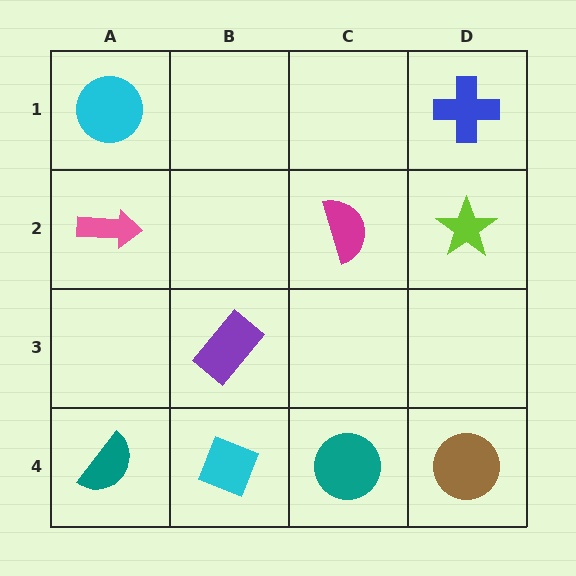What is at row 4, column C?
A teal circle.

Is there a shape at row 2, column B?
No, that cell is empty.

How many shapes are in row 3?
1 shape.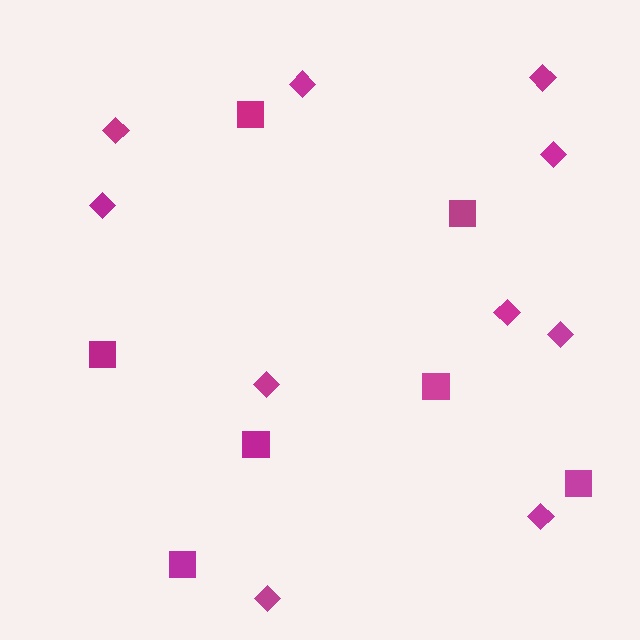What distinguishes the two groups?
There are 2 groups: one group of diamonds (10) and one group of squares (7).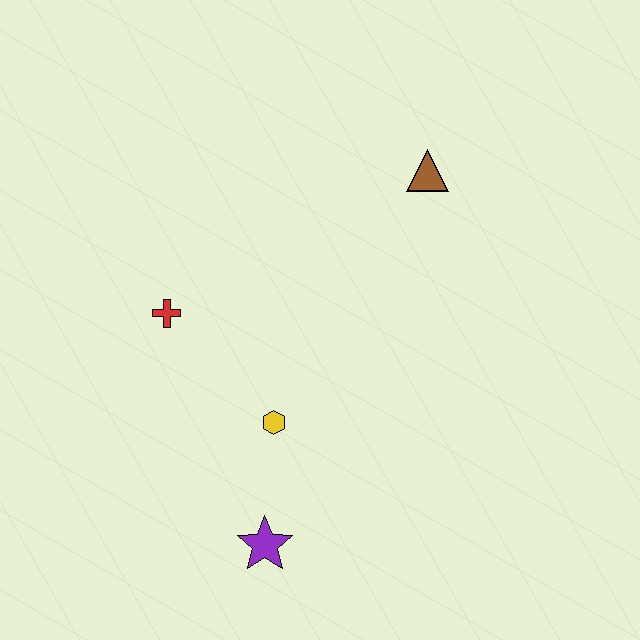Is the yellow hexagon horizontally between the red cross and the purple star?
No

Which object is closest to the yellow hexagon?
The purple star is closest to the yellow hexagon.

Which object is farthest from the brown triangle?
The purple star is farthest from the brown triangle.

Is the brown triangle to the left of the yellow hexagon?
No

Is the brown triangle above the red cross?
Yes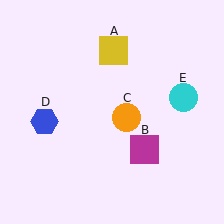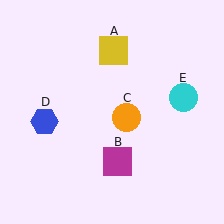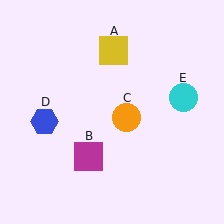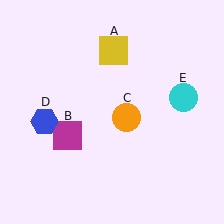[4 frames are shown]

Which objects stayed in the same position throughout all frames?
Yellow square (object A) and orange circle (object C) and blue hexagon (object D) and cyan circle (object E) remained stationary.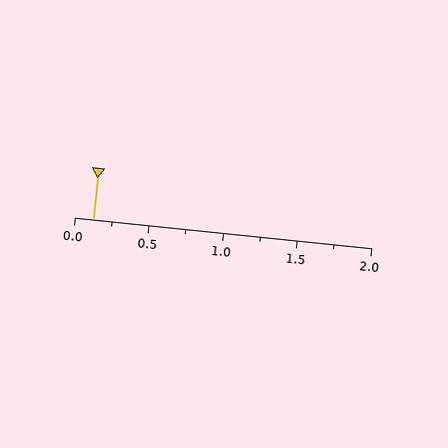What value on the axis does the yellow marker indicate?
The marker indicates approximately 0.12.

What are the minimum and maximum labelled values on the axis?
The axis runs from 0.0 to 2.0.